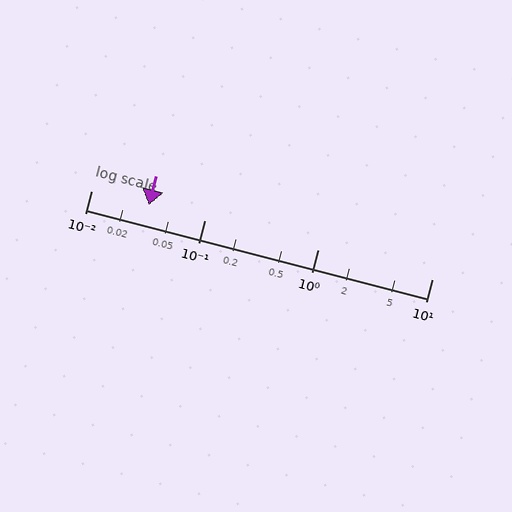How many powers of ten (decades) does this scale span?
The scale spans 3 decades, from 0.01 to 10.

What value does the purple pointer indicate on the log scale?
The pointer indicates approximately 0.032.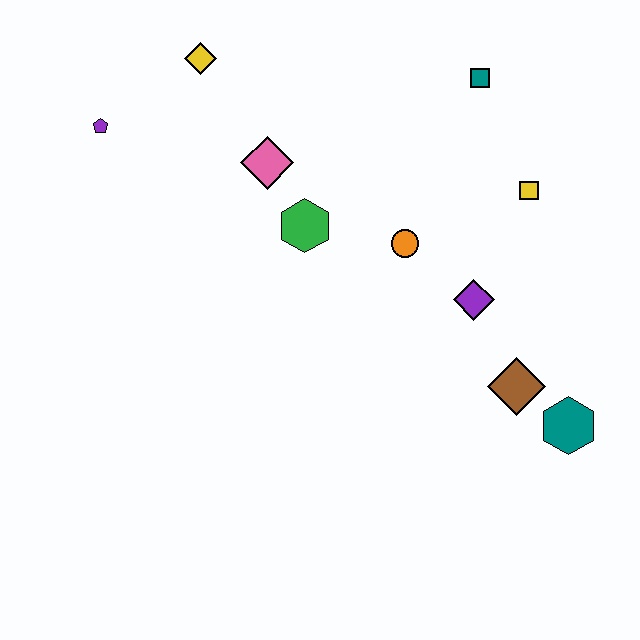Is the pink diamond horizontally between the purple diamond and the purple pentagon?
Yes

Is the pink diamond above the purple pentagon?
No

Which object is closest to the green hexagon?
The pink diamond is closest to the green hexagon.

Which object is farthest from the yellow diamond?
The teal hexagon is farthest from the yellow diamond.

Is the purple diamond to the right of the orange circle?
Yes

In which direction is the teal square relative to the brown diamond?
The teal square is above the brown diamond.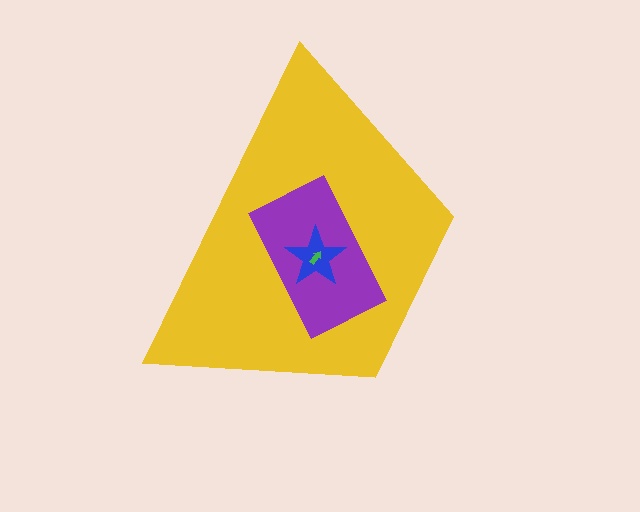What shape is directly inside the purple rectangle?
The blue star.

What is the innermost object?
The green arrow.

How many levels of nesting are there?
4.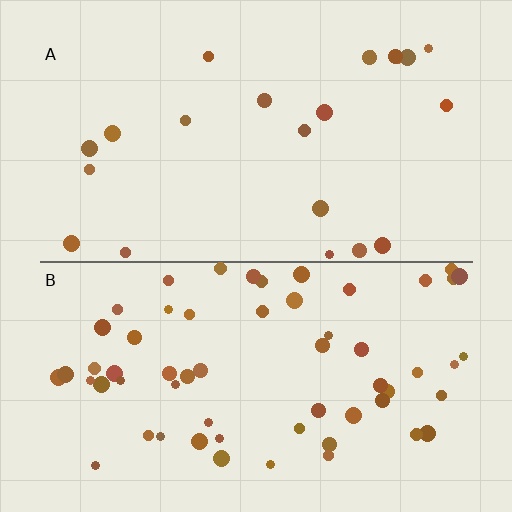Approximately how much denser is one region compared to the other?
Approximately 2.7× — region B over region A.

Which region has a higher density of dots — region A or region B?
B (the bottom).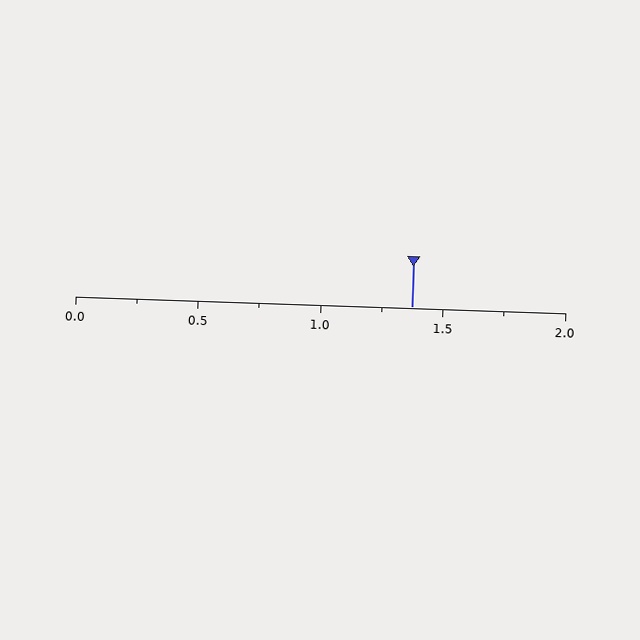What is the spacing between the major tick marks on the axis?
The major ticks are spaced 0.5 apart.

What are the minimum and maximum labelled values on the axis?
The axis runs from 0.0 to 2.0.